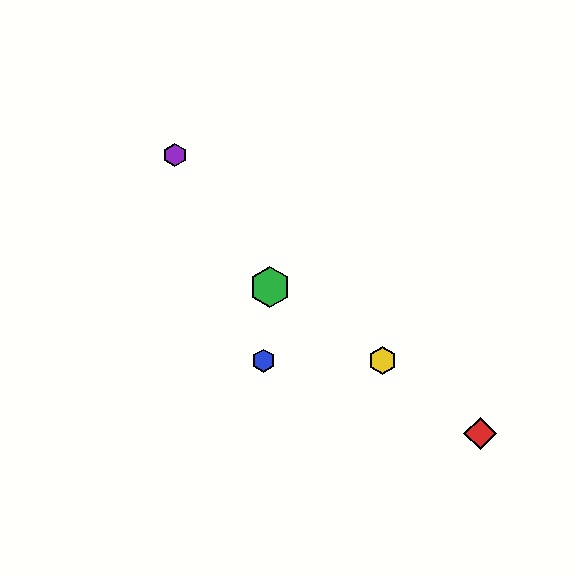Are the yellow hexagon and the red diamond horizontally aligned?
No, the yellow hexagon is at y≈361 and the red diamond is at y≈433.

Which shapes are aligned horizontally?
The blue hexagon, the yellow hexagon are aligned horizontally.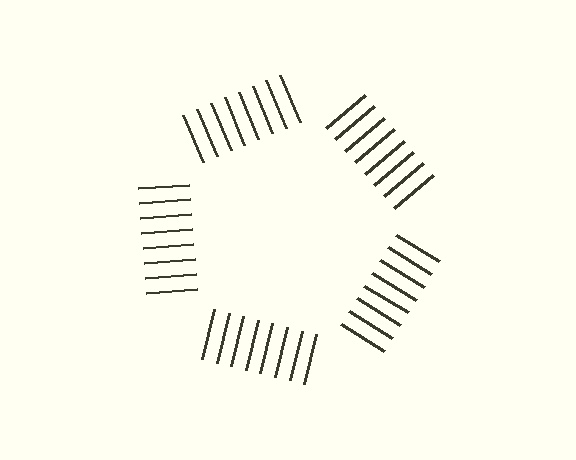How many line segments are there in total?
40 — 8 along each of the 5 edges.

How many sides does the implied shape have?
5 sides — the line-ends trace a pentagon.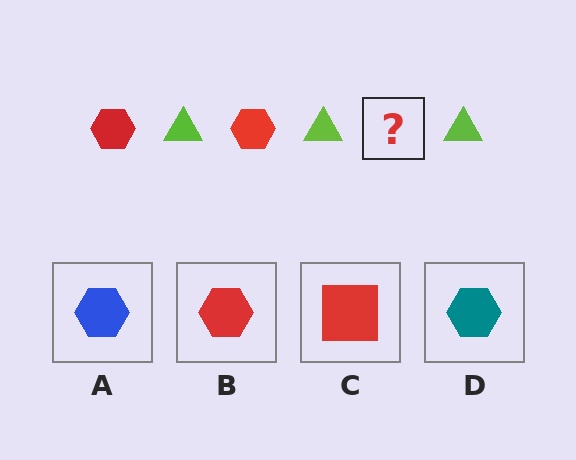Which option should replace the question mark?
Option B.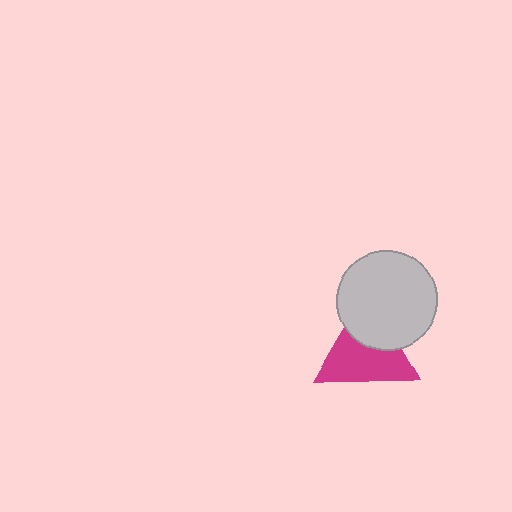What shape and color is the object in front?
The object in front is a light gray circle.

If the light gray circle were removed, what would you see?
You would see the complete magenta triangle.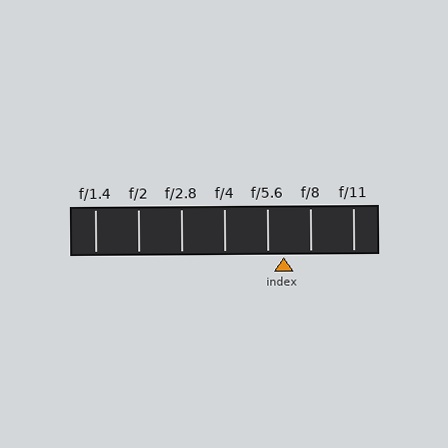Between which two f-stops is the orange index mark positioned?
The index mark is between f/5.6 and f/8.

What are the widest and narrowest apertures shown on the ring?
The widest aperture shown is f/1.4 and the narrowest is f/11.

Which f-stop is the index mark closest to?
The index mark is closest to f/5.6.